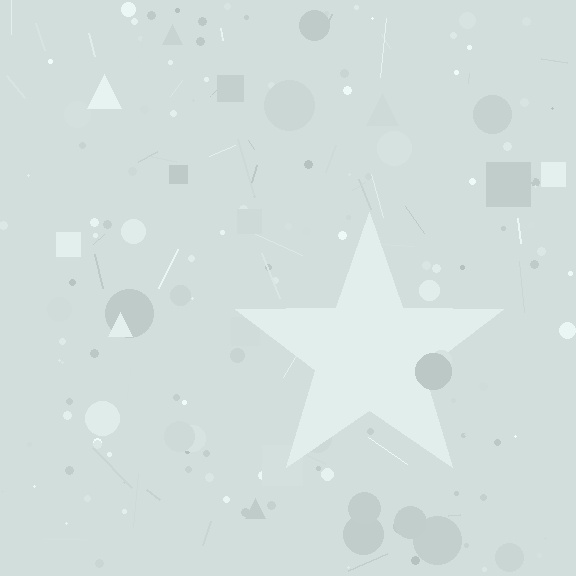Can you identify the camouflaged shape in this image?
The camouflaged shape is a star.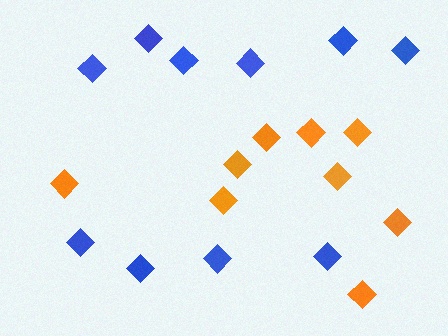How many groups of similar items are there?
There are 2 groups: one group of blue diamonds (10) and one group of orange diamonds (9).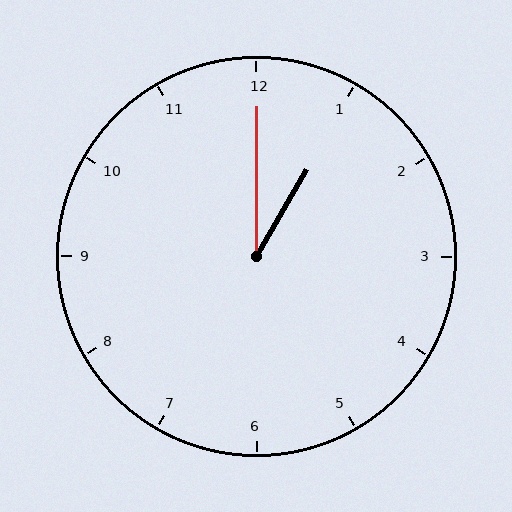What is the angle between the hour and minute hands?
Approximately 30 degrees.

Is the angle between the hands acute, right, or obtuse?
It is acute.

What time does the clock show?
1:00.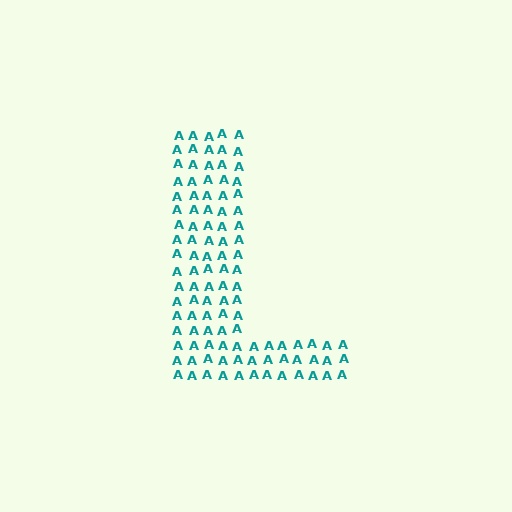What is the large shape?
The large shape is the letter L.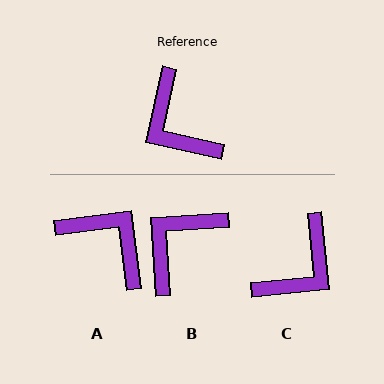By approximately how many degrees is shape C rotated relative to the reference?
Approximately 108 degrees counter-clockwise.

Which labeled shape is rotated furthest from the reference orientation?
A, about 160 degrees away.